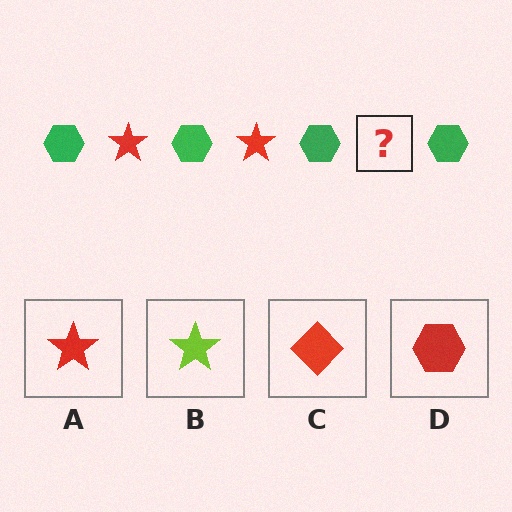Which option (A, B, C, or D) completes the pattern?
A.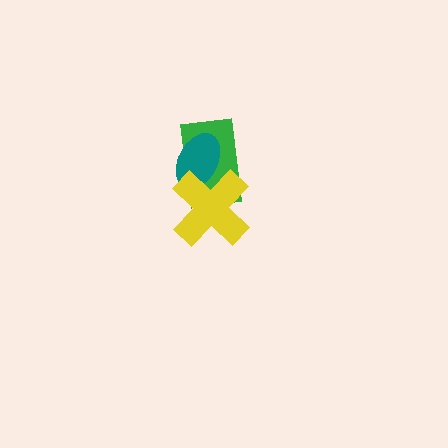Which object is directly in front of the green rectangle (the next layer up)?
The teal ellipse is directly in front of the green rectangle.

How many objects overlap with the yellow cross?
2 objects overlap with the yellow cross.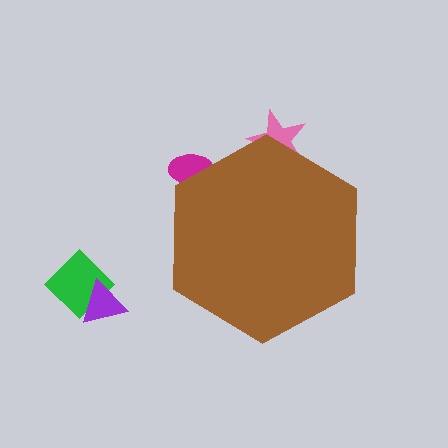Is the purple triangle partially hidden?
No, the purple triangle is fully visible.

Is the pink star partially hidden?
Yes, the pink star is partially hidden behind the brown hexagon.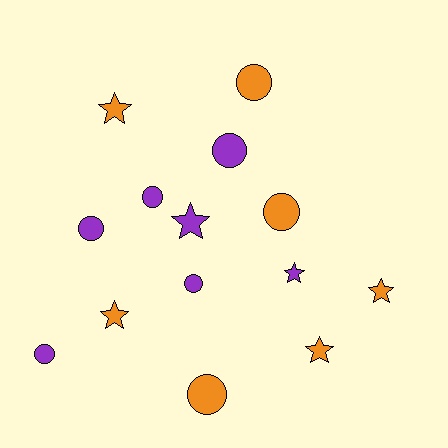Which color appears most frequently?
Orange, with 7 objects.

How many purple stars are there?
There are 2 purple stars.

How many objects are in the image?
There are 14 objects.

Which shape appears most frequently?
Circle, with 8 objects.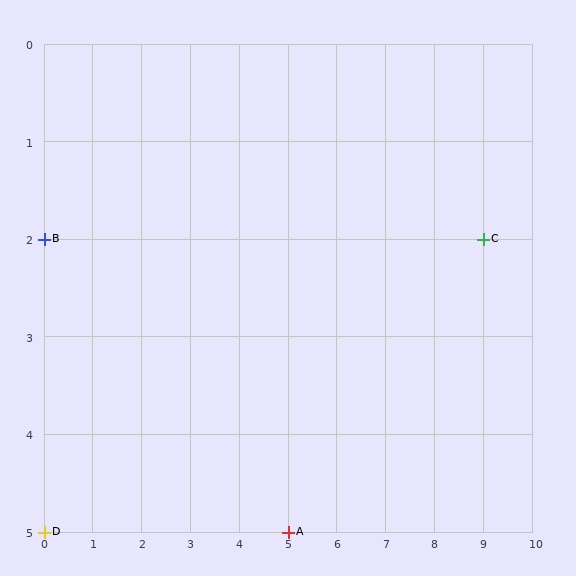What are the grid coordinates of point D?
Point D is at grid coordinates (0, 5).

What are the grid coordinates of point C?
Point C is at grid coordinates (9, 2).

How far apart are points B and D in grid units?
Points B and D are 3 rows apart.